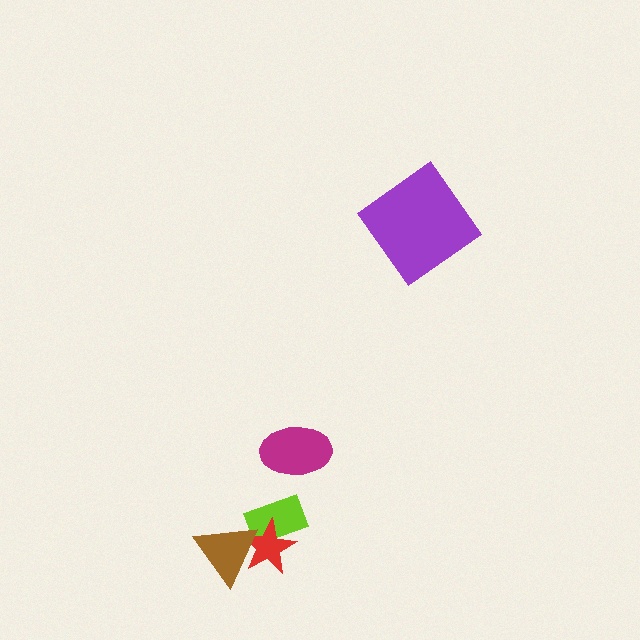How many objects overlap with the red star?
2 objects overlap with the red star.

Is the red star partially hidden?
Yes, it is partially covered by another shape.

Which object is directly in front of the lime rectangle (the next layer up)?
The red star is directly in front of the lime rectangle.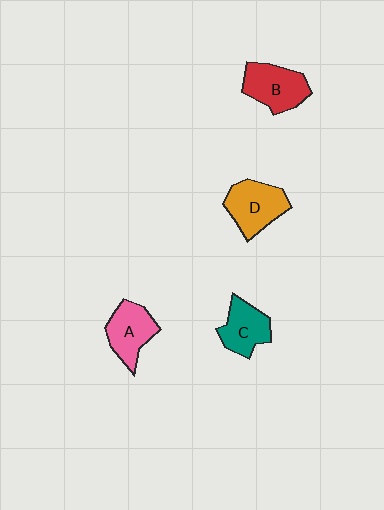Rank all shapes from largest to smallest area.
From largest to smallest: D (orange), B (red), A (pink), C (teal).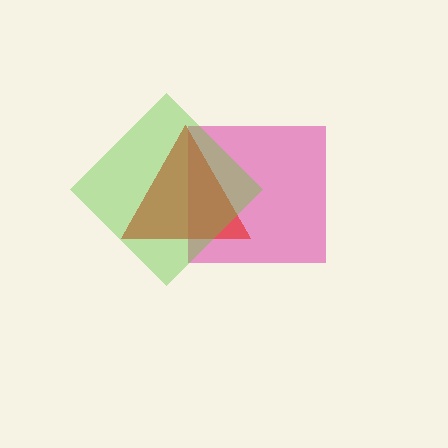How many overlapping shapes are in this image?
There are 3 overlapping shapes in the image.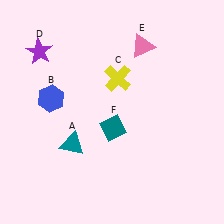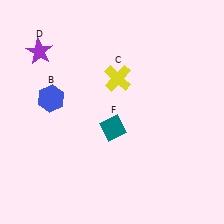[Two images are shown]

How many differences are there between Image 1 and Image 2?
There are 2 differences between the two images.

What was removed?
The pink triangle (E), the teal triangle (A) were removed in Image 2.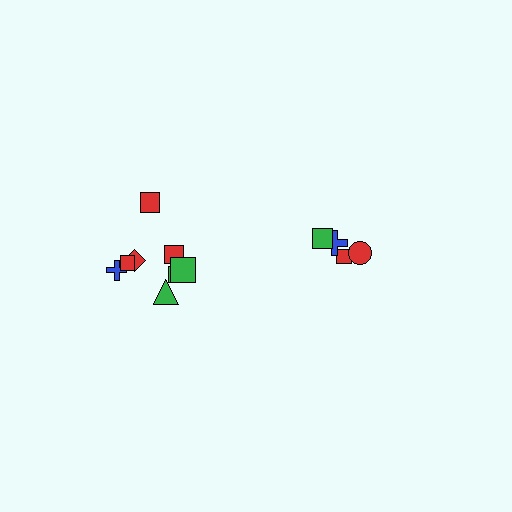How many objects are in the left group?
There are 8 objects.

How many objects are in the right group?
There are 4 objects.